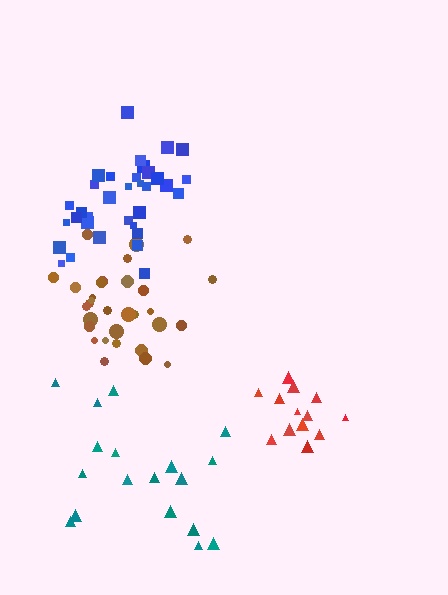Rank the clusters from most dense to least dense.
blue, red, brown, teal.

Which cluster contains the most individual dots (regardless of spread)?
Blue (34).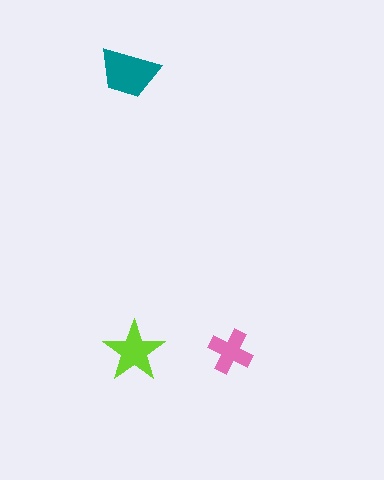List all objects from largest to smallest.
The teal trapezoid, the lime star, the pink cross.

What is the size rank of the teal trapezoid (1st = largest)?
1st.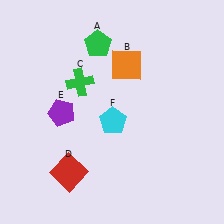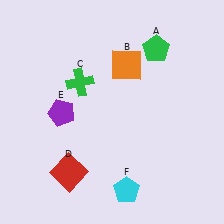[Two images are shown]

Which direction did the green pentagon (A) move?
The green pentagon (A) moved right.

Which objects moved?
The objects that moved are: the green pentagon (A), the cyan pentagon (F).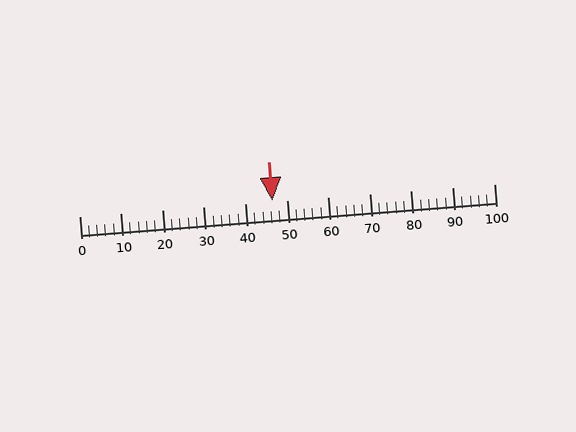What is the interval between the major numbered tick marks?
The major tick marks are spaced 10 units apart.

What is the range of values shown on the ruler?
The ruler shows values from 0 to 100.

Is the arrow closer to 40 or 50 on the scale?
The arrow is closer to 50.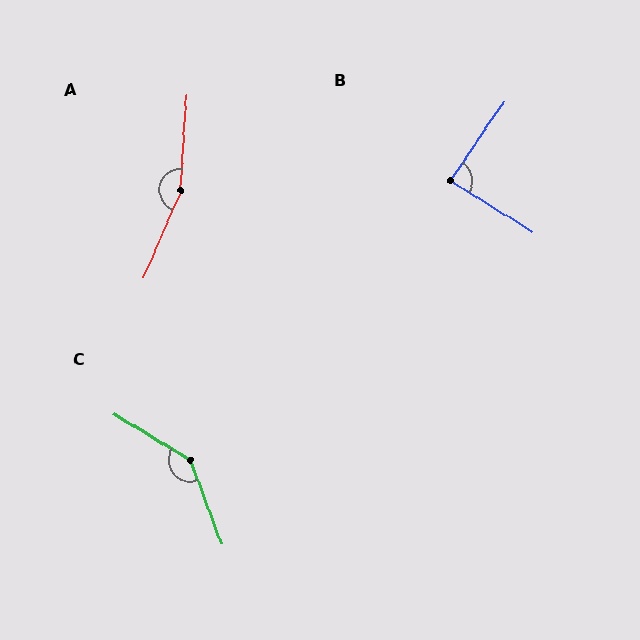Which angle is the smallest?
B, at approximately 87 degrees.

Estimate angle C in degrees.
Approximately 142 degrees.